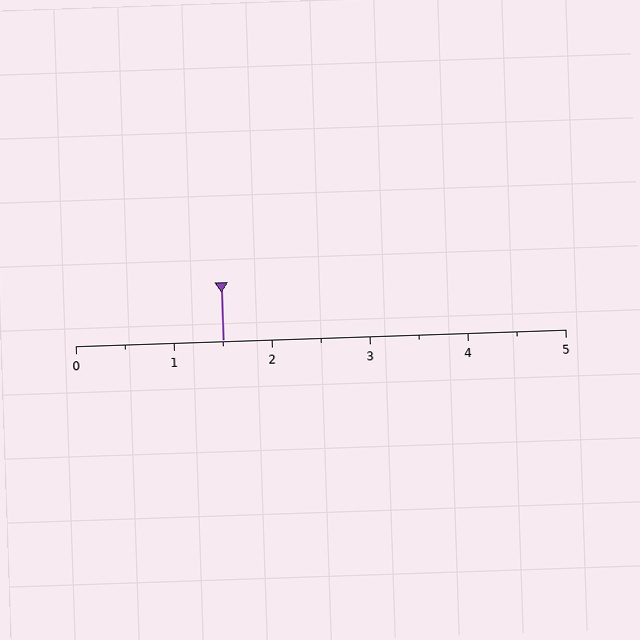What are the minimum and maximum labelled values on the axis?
The axis runs from 0 to 5.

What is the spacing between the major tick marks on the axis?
The major ticks are spaced 1 apart.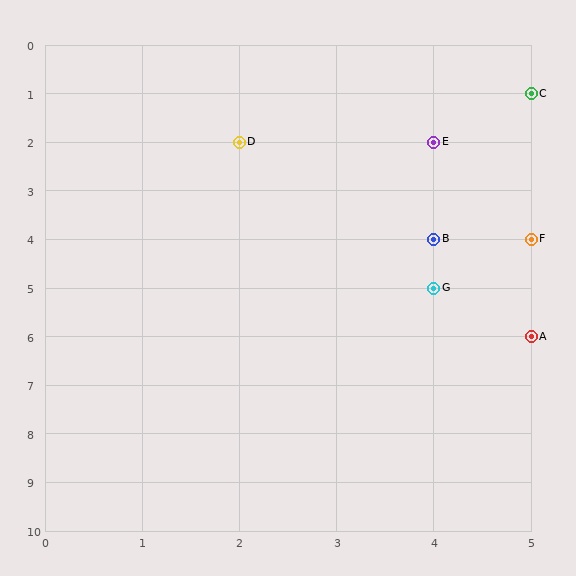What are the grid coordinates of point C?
Point C is at grid coordinates (5, 1).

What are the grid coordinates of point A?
Point A is at grid coordinates (5, 6).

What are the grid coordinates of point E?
Point E is at grid coordinates (4, 2).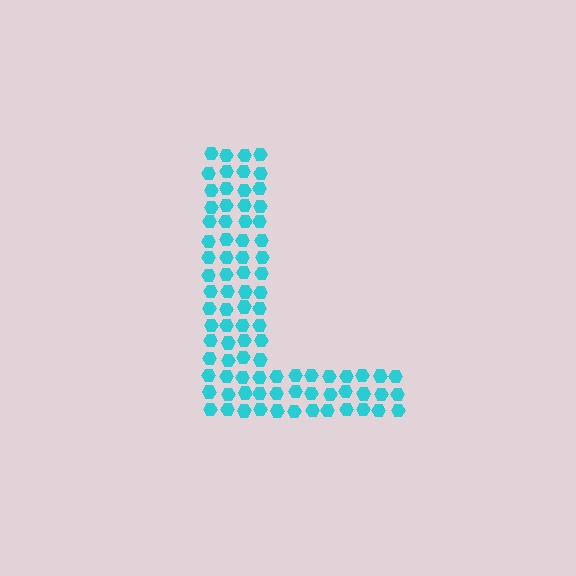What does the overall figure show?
The overall figure shows the letter L.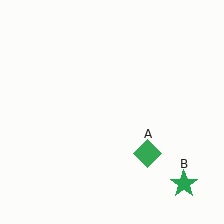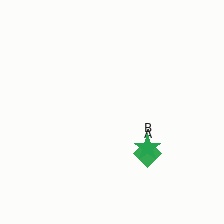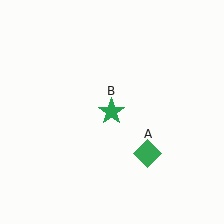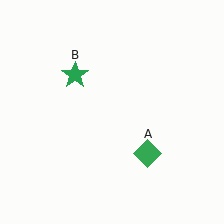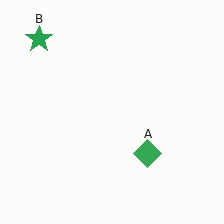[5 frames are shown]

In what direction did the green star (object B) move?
The green star (object B) moved up and to the left.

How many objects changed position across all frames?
1 object changed position: green star (object B).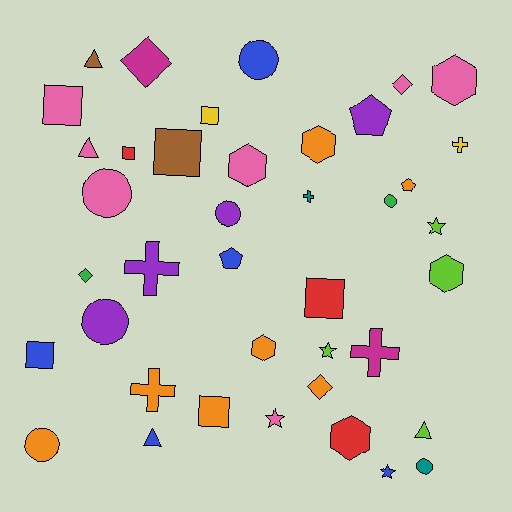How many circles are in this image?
There are 7 circles.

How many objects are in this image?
There are 40 objects.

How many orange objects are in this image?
There are 7 orange objects.